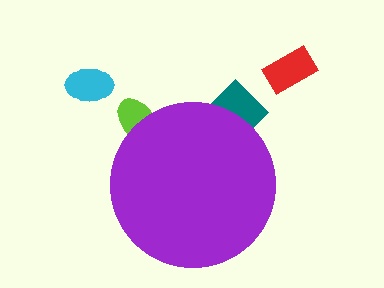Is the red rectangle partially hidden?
No, the red rectangle is fully visible.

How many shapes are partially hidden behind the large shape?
2 shapes are partially hidden.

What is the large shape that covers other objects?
A purple circle.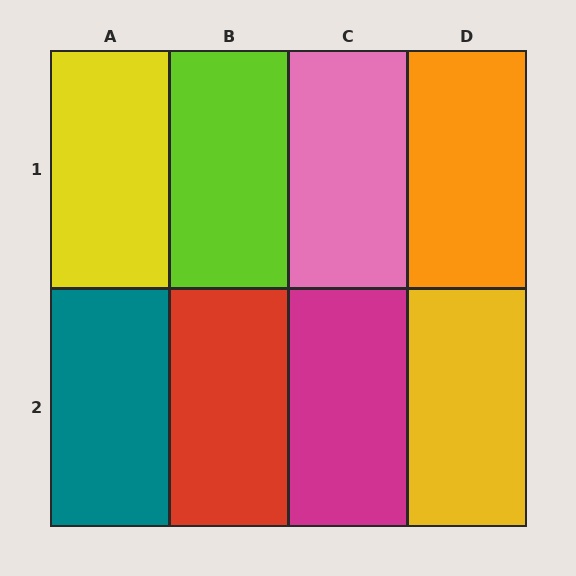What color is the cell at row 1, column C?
Pink.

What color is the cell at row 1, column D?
Orange.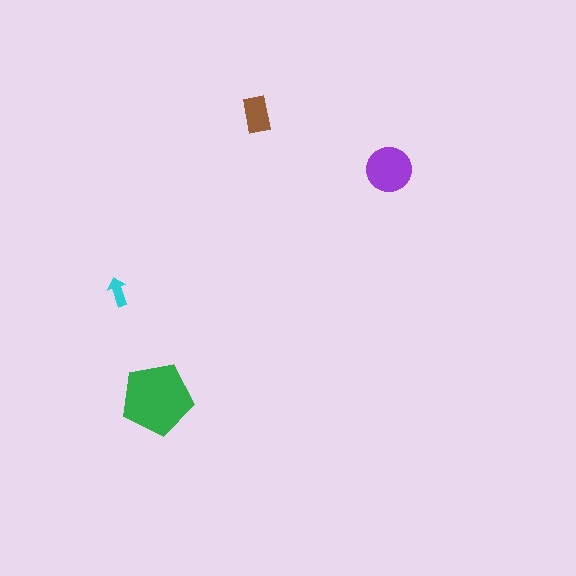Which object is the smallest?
The cyan arrow.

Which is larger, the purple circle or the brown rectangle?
The purple circle.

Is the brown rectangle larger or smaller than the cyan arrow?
Larger.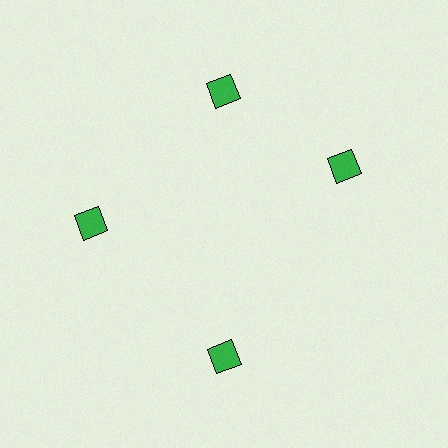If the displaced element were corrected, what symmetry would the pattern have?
It would have 4-fold rotational symmetry — the pattern would map onto itself every 90 degrees.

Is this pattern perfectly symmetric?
No. The 4 green squares are arranged in a ring, but one element near the 3 o'clock position is rotated out of alignment along the ring, breaking the 4-fold rotational symmetry.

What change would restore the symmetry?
The symmetry would be restored by rotating it back into even spacing with its neighbors so that all 4 squares sit at equal angles and equal distance from the center.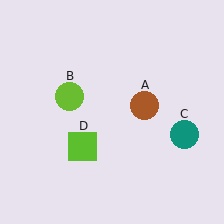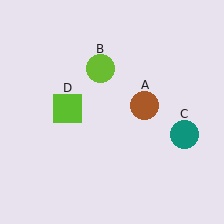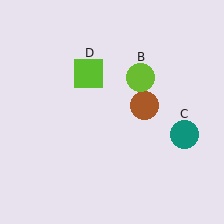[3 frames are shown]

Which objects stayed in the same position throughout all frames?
Brown circle (object A) and teal circle (object C) remained stationary.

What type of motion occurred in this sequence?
The lime circle (object B), lime square (object D) rotated clockwise around the center of the scene.